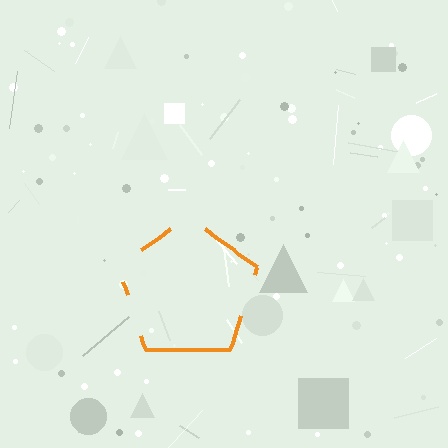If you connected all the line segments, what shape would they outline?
They would outline a pentagon.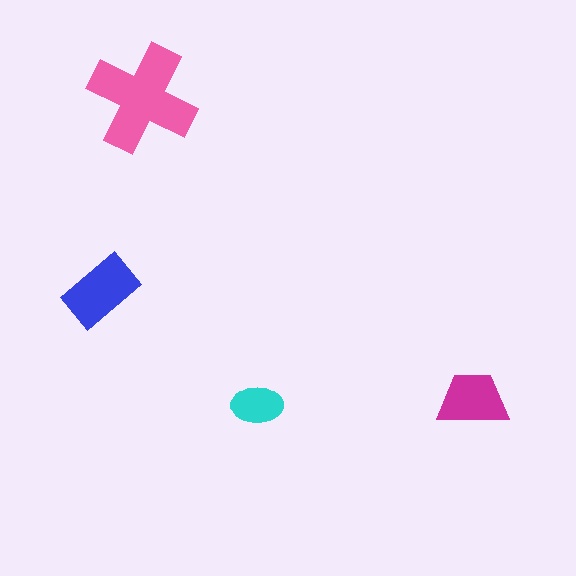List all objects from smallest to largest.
The cyan ellipse, the magenta trapezoid, the blue rectangle, the pink cross.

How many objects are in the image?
There are 4 objects in the image.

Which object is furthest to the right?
The magenta trapezoid is rightmost.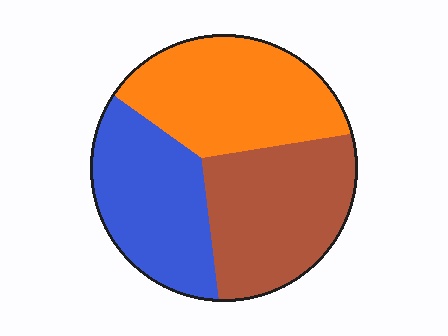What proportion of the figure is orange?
Orange takes up about one third (1/3) of the figure.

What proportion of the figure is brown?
Brown takes up about one third (1/3) of the figure.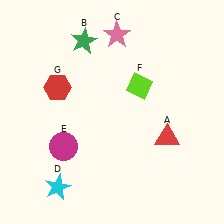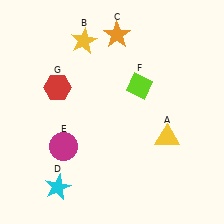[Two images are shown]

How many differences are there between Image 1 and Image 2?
There are 3 differences between the two images.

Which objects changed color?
A changed from red to yellow. B changed from green to yellow. C changed from pink to orange.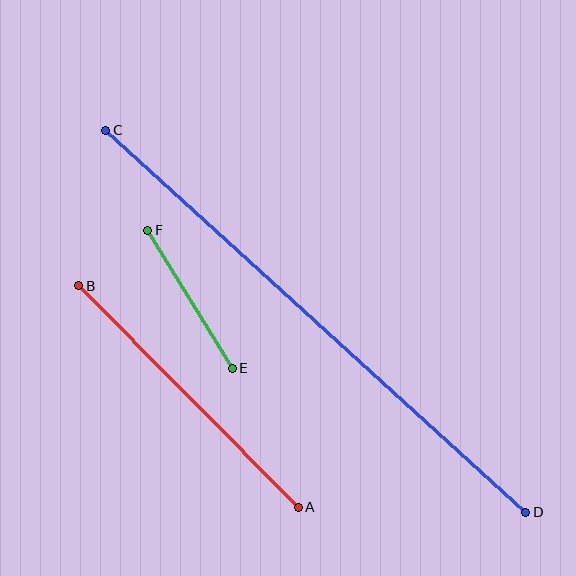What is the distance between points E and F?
The distance is approximately 162 pixels.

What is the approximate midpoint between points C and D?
The midpoint is at approximately (316, 321) pixels.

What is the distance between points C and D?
The distance is approximately 568 pixels.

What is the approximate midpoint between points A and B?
The midpoint is at approximately (189, 396) pixels.